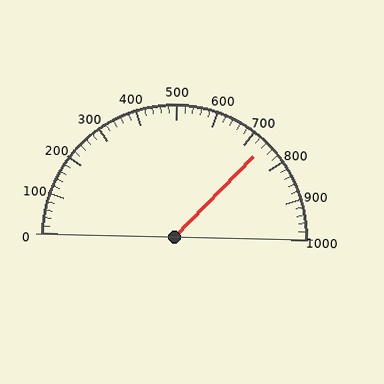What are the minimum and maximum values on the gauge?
The gauge ranges from 0 to 1000.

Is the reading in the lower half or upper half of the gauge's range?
The reading is in the upper half of the range (0 to 1000).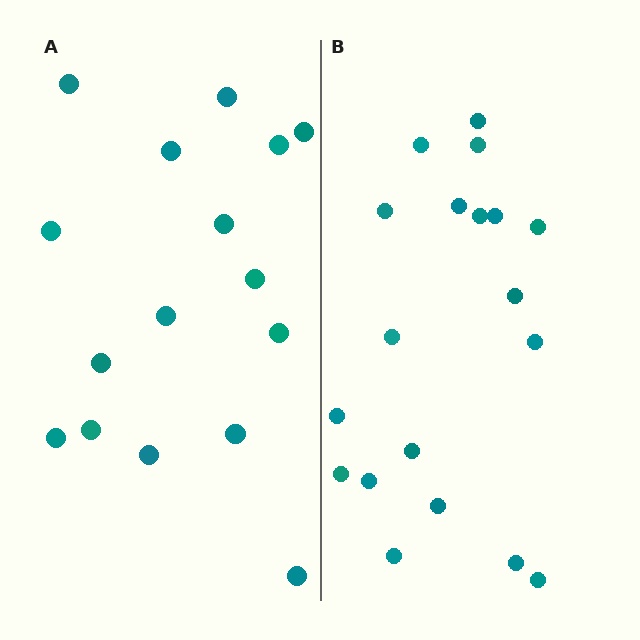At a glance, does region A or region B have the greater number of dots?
Region B (the right region) has more dots.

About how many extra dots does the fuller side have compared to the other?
Region B has just a few more — roughly 2 or 3 more dots than region A.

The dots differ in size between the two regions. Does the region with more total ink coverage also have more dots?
No. Region A has more total ink coverage because its dots are larger, but region B actually contains more individual dots. Total area can be misleading — the number of items is what matters here.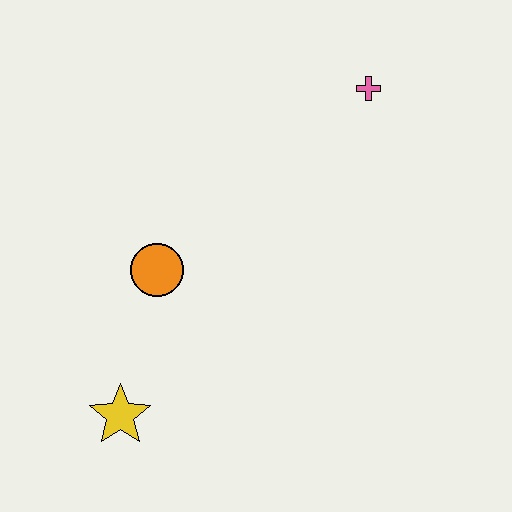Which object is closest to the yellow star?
The orange circle is closest to the yellow star.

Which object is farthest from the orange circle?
The pink cross is farthest from the orange circle.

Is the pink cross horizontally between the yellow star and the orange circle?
No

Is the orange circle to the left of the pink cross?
Yes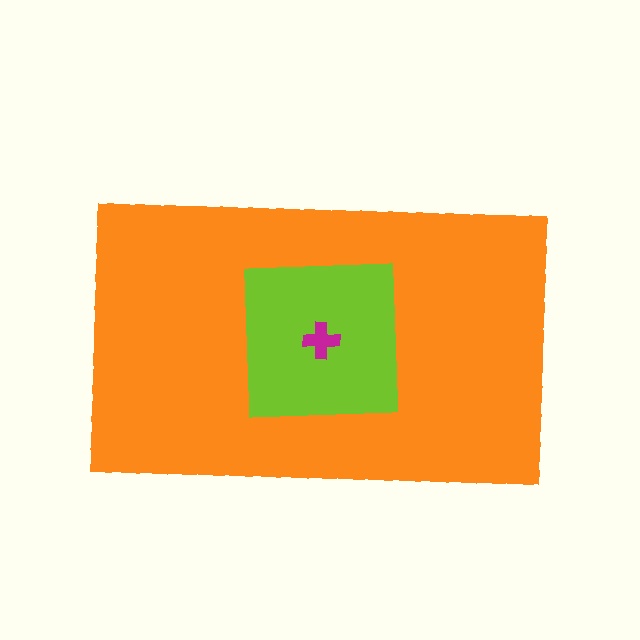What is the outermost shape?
The orange rectangle.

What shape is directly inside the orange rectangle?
The lime square.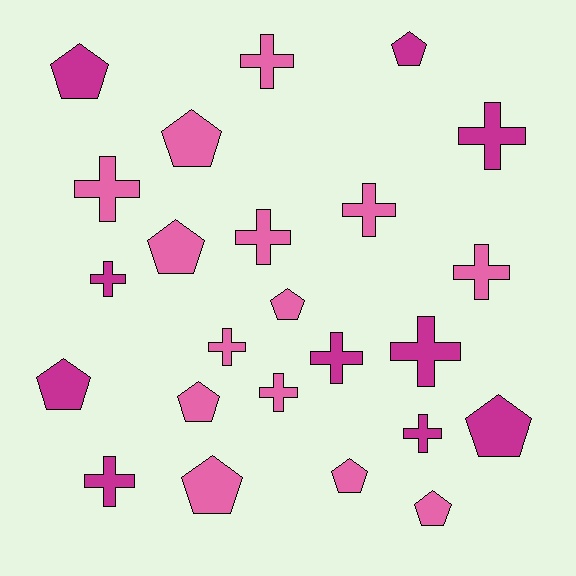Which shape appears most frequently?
Cross, with 13 objects.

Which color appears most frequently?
Pink, with 14 objects.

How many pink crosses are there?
There are 7 pink crosses.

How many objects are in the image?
There are 24 objects.